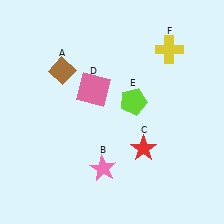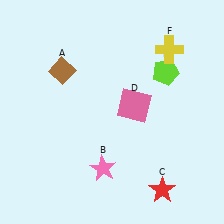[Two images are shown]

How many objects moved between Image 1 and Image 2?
3 objects moved between the two images.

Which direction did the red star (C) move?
The red star (C) moved down.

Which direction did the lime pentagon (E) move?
The lime pentagon (E) moved right.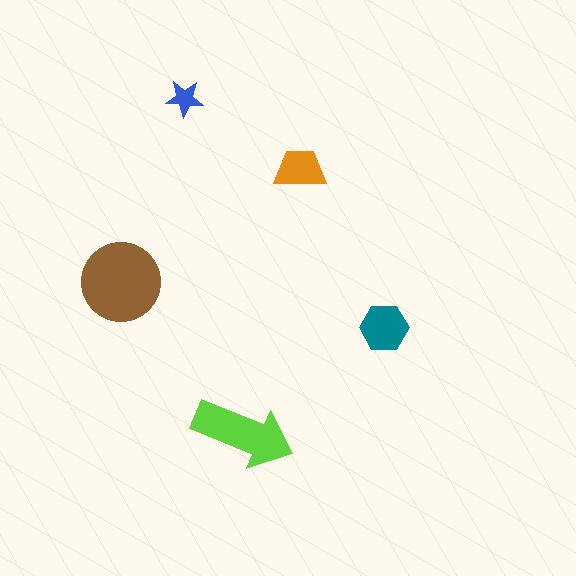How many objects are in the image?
There are 5 objects in the image.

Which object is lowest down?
The lime arrow is bottommost.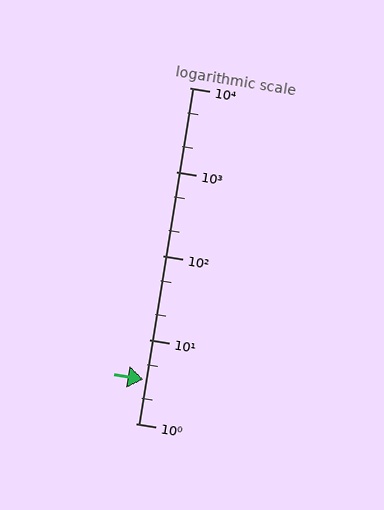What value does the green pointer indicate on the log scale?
The pointer indicates approximately 3.3.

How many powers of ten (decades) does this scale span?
The scale spans 4 decades, from 1 to 10000.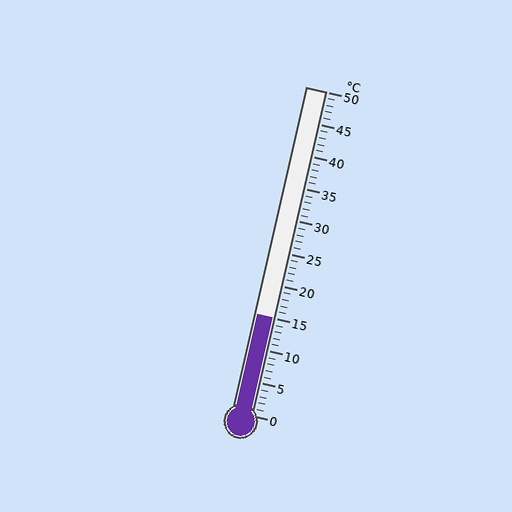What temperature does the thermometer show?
The thermometer shows approximately 15°C.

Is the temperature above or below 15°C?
The temperature is at 15°C.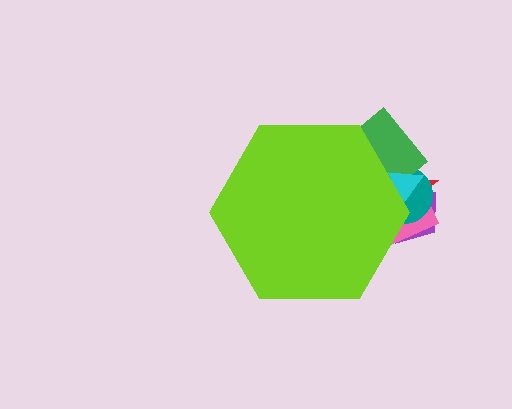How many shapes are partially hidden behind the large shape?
6 shapes are partially hidden.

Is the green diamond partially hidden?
Yes, the green diamond is partially hidden behind the lime hexagon.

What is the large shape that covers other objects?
A lime hexagon.